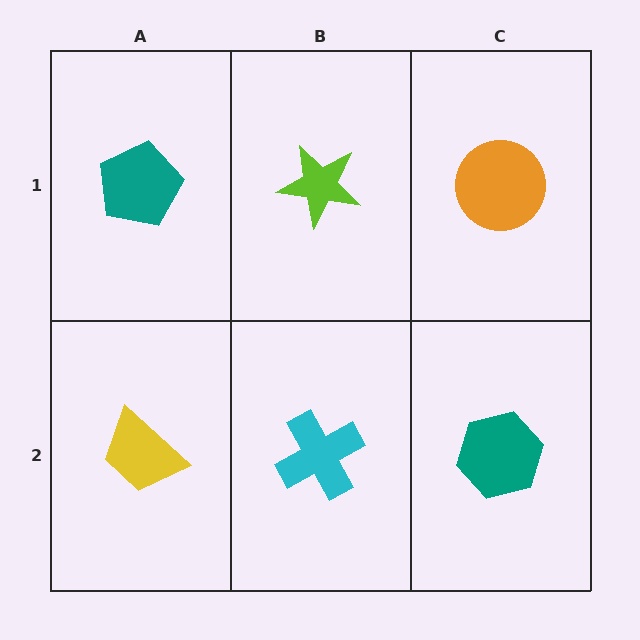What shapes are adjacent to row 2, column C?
An orange circle (row 1, column C), a cyan cross (row 2, column B).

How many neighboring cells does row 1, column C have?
2.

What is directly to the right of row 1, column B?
An orange circle.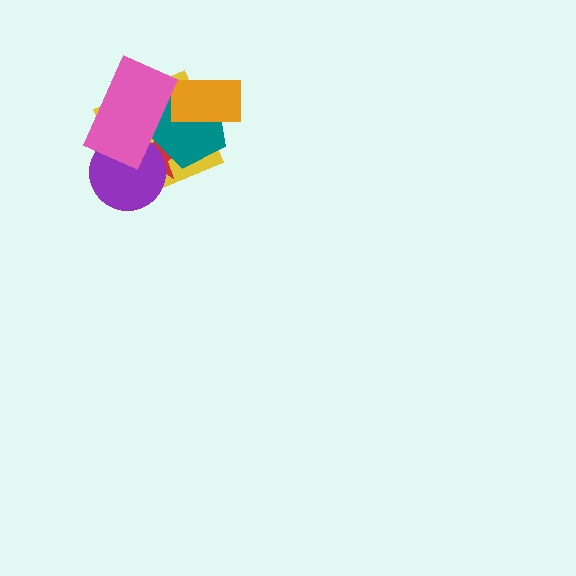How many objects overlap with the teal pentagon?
4 objects overlap with the teal pentagon.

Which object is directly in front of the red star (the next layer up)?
The teal pentagon is directly in front of the red star.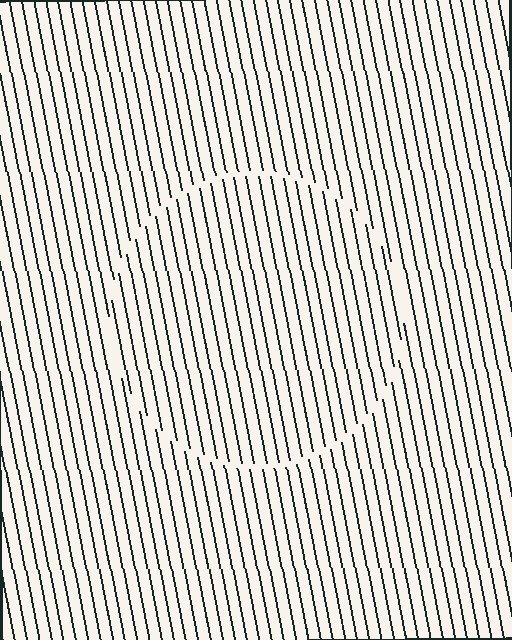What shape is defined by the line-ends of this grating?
An illusory circle. The interior of the shape contains the same grating, shifted by half a period — the contour is defined by the phase discontinuity where line-ends from the inner and outer gratings abut.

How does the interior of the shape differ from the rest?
The interior of the shape contains the same grating, shifted by half a period — the contour is defined by the phase discontinuity where line-ends from the inner and outer gratings abut.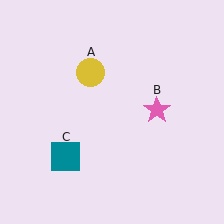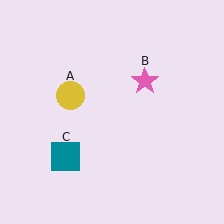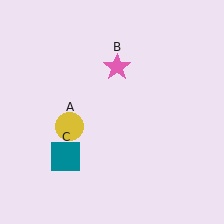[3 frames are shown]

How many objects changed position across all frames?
2 objects changed position: yellow circle (object A), pink star (object B).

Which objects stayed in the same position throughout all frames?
Teal square (object C) remained stationary.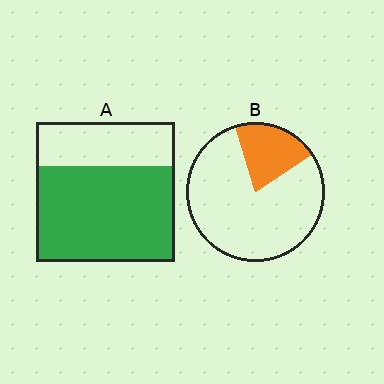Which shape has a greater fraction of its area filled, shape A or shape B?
Shape A.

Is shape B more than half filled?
No.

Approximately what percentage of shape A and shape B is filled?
A is approximately 70% and B is approximately 20%.